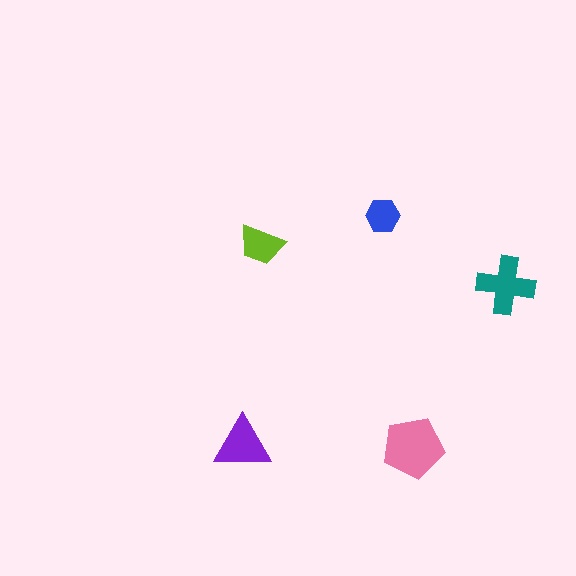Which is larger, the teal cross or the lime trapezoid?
The teal cross.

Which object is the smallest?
The blue hexagon.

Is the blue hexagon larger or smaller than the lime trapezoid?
Smaller.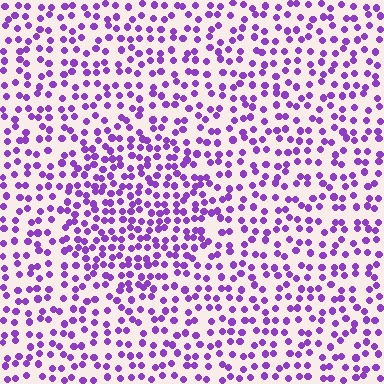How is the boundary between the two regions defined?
The boundary is defined by a change in element density (approximately 1.6x ratio). All elements are the same color, size, and shape.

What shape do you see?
I see a circle.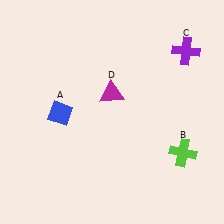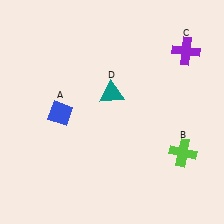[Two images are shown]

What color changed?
The triangle (D) changed from magenta in Image 1 to teal in Image 2.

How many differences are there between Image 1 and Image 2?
There is 1 difference between the two images.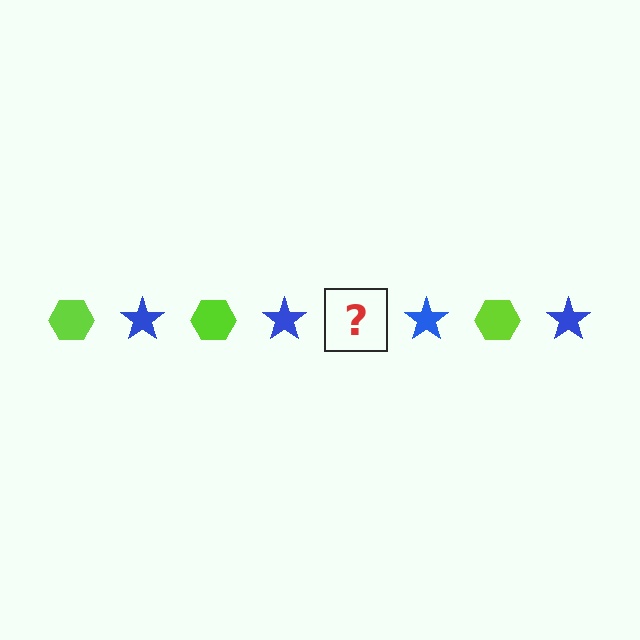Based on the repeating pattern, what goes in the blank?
The blank should be a lime hexagon.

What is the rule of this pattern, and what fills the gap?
The rule is that the pattern alternates between lime hexagon and blue star. The gap should be filled with a lime hexagon.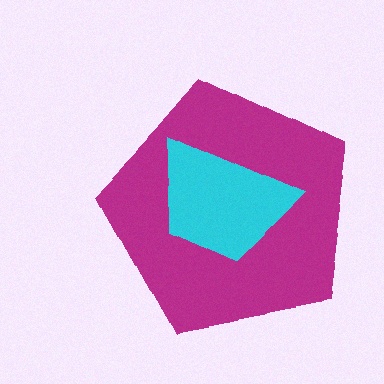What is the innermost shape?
The cyan trapezoid.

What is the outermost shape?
The magenta pentagon.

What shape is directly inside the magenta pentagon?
The cyan trapezoid.